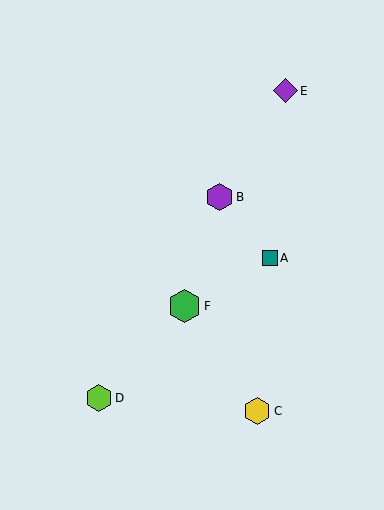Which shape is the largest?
The green hexagon (labeled F) is the largest.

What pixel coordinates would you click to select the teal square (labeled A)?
Click at (270, 258) to select the teal square A.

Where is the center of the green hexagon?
The center of the green hexagon is at (185, 306).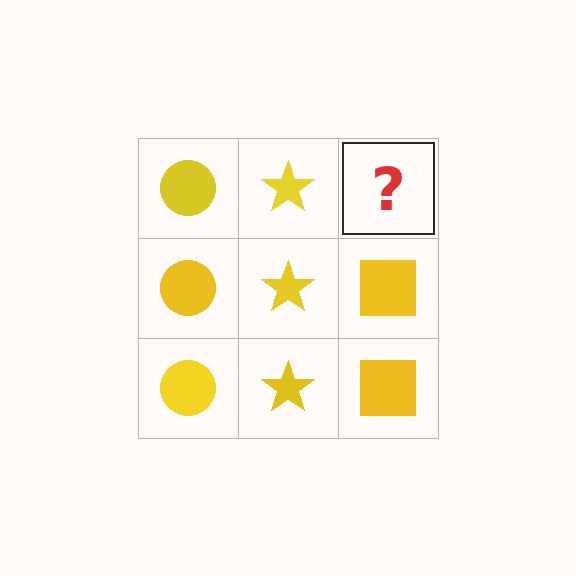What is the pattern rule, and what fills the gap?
The rule is that each column has a consistent shape. The gap should be filled with a yellow square.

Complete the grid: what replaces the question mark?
The question mark should be replaced with a yellow square.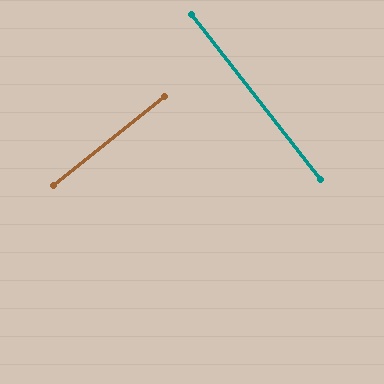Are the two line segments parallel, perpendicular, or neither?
Perpendicular — they meet at approximately 89°.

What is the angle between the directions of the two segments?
Approximately 89 degrees.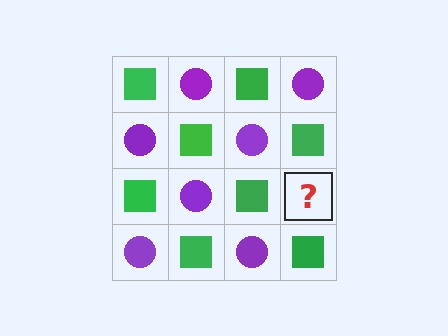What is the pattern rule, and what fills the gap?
The rule is that it alternates green square and purple circle in a checkerboard pattern. The gap should be filled with a purple circle.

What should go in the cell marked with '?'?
The missing cell should contain a purple circle.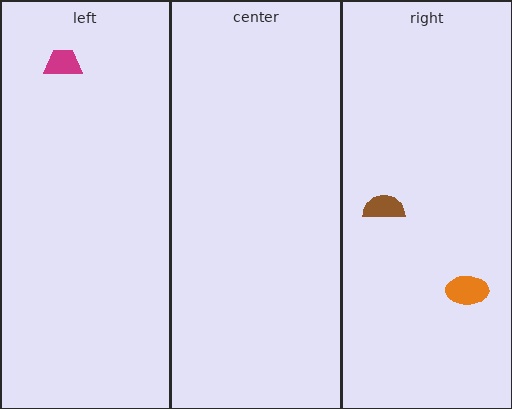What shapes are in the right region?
The orange ellipse, the brown semicircle.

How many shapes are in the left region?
1.